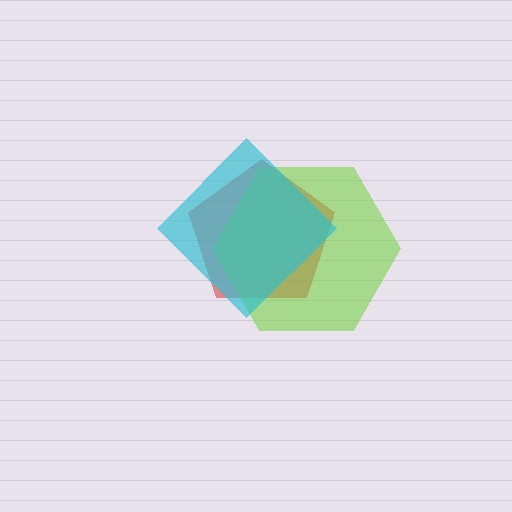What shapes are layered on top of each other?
The layered shapes are: a red pentagon, a lime hexagon, a cyan diamond.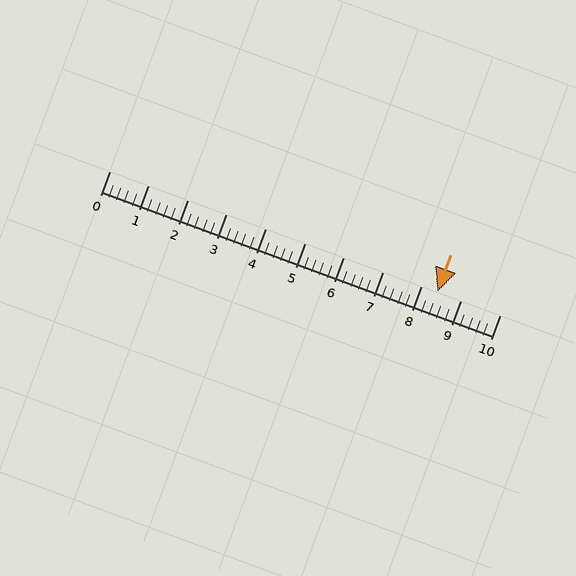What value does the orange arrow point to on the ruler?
The orange arrow points to approximately 8.4.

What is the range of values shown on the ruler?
The ruler shows values from 0 to 10.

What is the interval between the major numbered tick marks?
The major tick marks are spaced 1 units apart.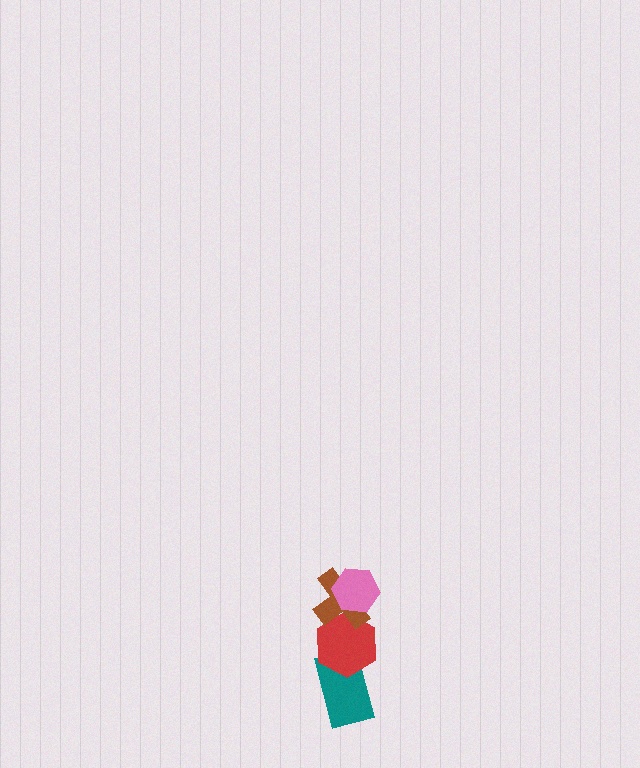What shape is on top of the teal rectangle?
The red hexagon is on top of the teal rectangle.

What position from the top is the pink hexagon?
The pink hexagon is 1st from the top.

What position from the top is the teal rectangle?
The teal rectangle is 4th from the top.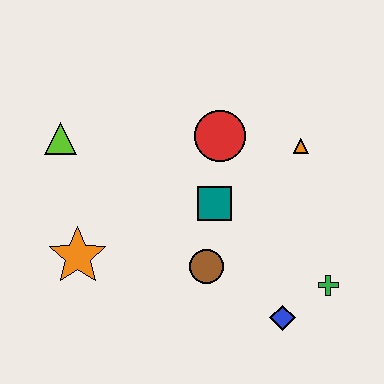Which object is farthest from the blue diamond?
The lime triangle is farthest from the blue diamond.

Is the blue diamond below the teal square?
Yes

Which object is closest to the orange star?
The lime triangle is closest to the orange star.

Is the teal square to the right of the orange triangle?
No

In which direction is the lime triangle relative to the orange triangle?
The lime triangle is to the left of the orange triangle.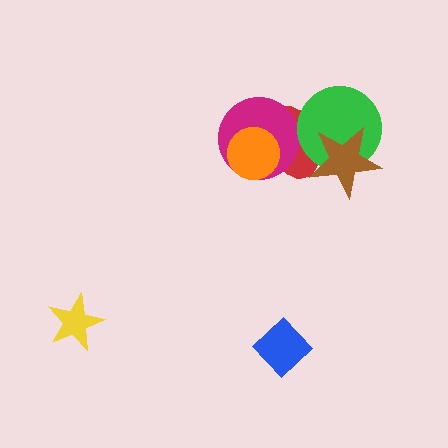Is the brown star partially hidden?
No, no other shape covers it.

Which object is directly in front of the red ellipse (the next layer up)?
The magenta circle is directly in front of the red ellipse.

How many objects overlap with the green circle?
2 objects overlap with the green circle.